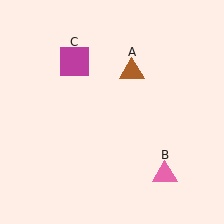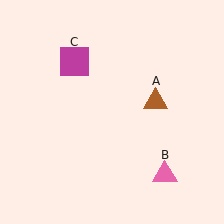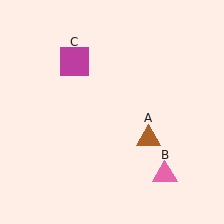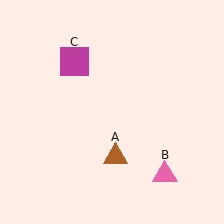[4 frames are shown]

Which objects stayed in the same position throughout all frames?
Pink triangle (object B) and magenta square (object C) remained stationary.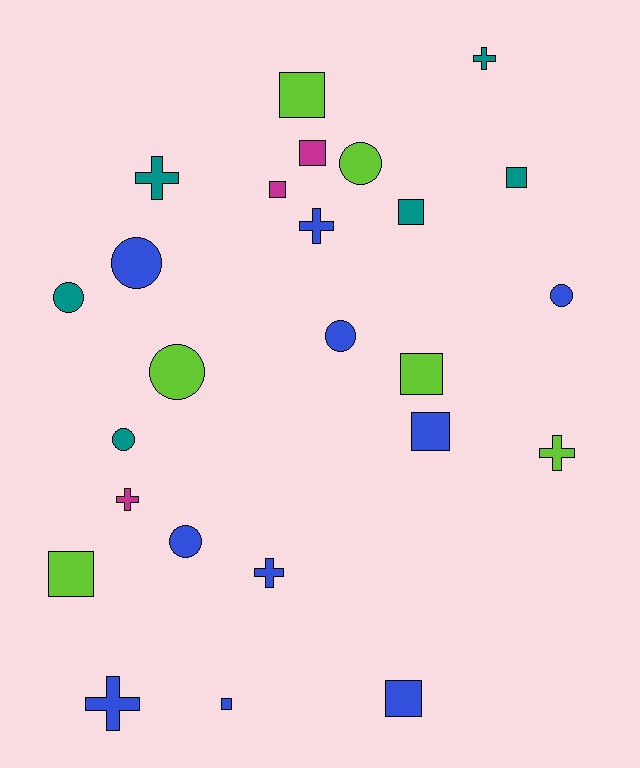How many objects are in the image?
There are 25 objects.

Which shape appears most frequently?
Square, with 10 objects.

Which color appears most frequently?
Blue, with 10 objects.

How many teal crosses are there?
There are 2 teal crosses.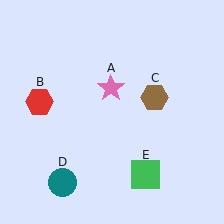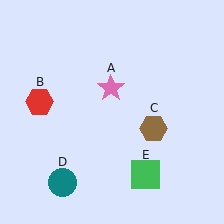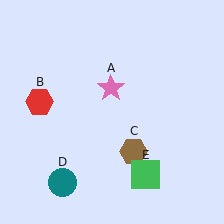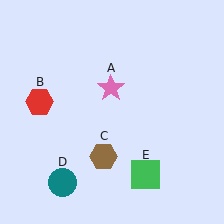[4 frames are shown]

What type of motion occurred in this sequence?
The brown hexagon (object C) rotated clockwise around the center of the scene.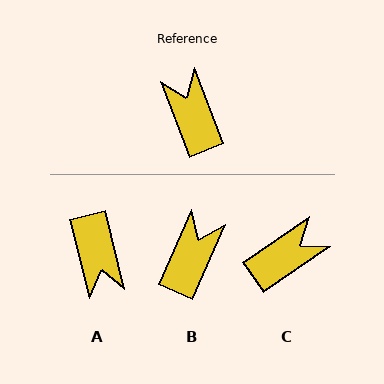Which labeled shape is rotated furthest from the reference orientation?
A, about 172 degrees away.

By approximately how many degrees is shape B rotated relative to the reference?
Approximately 45 degrees clockwise.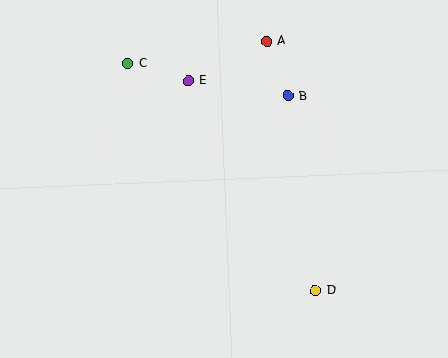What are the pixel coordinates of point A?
Point A is at (267, 41).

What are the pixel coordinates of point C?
Point C is at (128, 64).